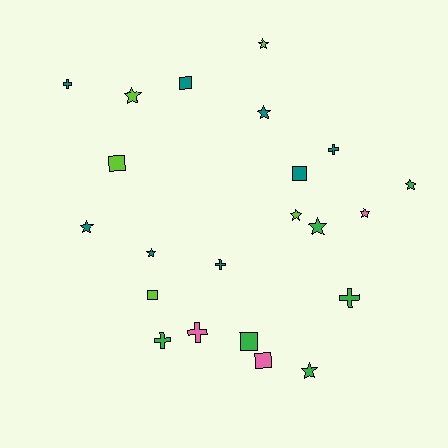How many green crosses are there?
There are 2 green crosses.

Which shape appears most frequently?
Star, with 10 objects.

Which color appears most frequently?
Teal, with 8 objects.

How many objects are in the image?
There are 22 objects.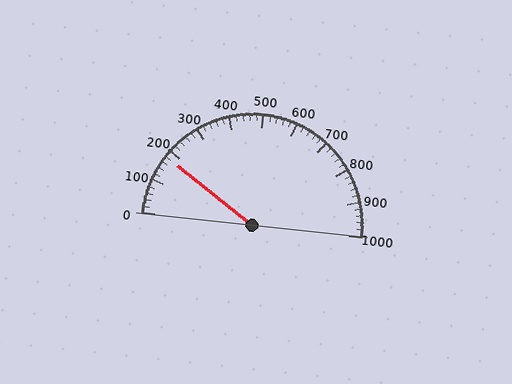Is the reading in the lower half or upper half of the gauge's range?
The reading is in the lower half of the range (0 to 1000).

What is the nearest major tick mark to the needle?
The nearest major tick mark is 200.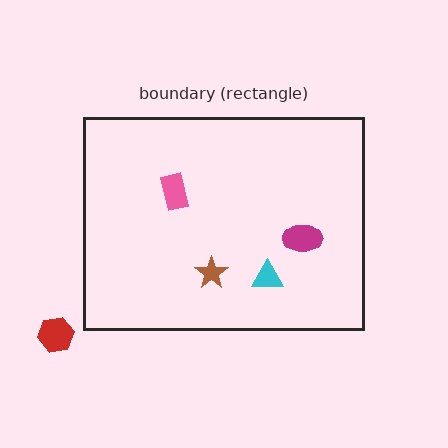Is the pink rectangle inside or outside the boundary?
Inside.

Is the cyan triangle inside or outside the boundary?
Inside.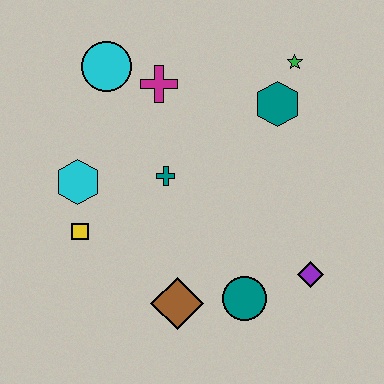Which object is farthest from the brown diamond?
The green star is farthest from the brown diamond.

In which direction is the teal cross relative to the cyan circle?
The teal cross is below the cyan circle.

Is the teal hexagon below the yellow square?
No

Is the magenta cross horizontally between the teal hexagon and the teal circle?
No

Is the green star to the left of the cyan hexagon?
No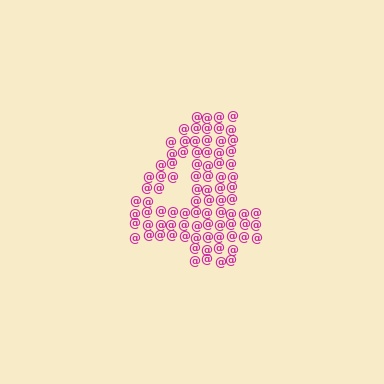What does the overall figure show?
The overall figure shows the digit 4.